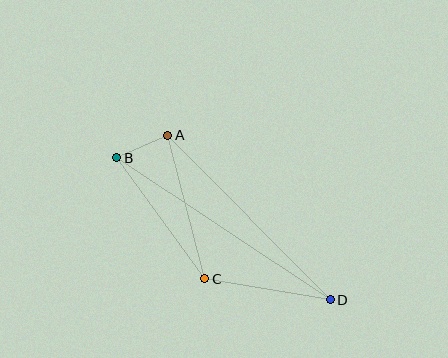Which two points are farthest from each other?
Points B and D are farthest from each other.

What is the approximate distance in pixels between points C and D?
The distance between C and D is approximately 127 pixels.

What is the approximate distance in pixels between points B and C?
The distance between B and C is approximately 150 pixels.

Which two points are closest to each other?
Points A and B are closest to each other.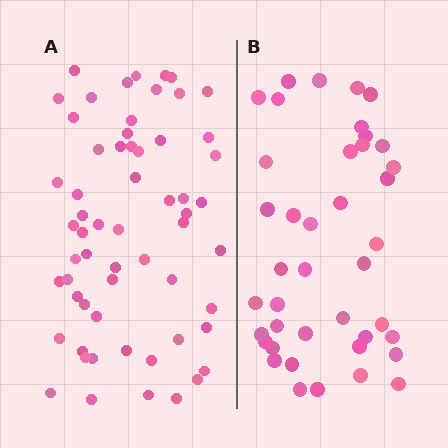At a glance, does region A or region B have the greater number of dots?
Region A (the left region) has more dots.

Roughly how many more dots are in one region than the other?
Region A has approximately 20 more dots than region B.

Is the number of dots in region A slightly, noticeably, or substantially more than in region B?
Region A has substantially more. The ratio is roughly 1.5 to 1.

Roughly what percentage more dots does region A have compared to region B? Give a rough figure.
About 45% more.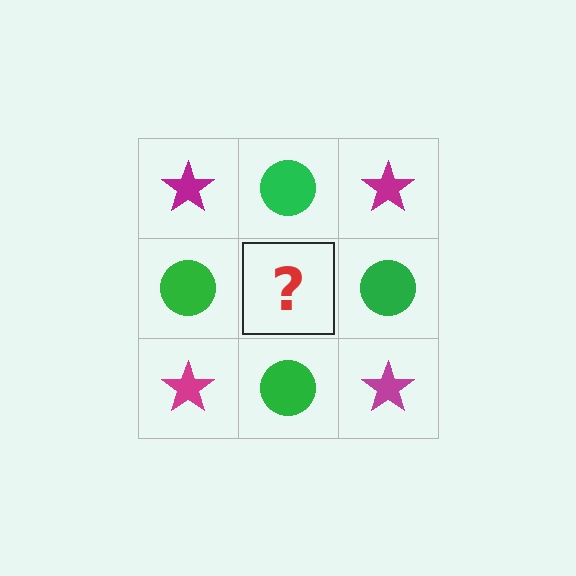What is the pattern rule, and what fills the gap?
The rule is that it alternates magenta star and green circle in a checkerboard pattern. The gap should be filled with a magenta star.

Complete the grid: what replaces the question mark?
The question mark should be replaced with a magenta star.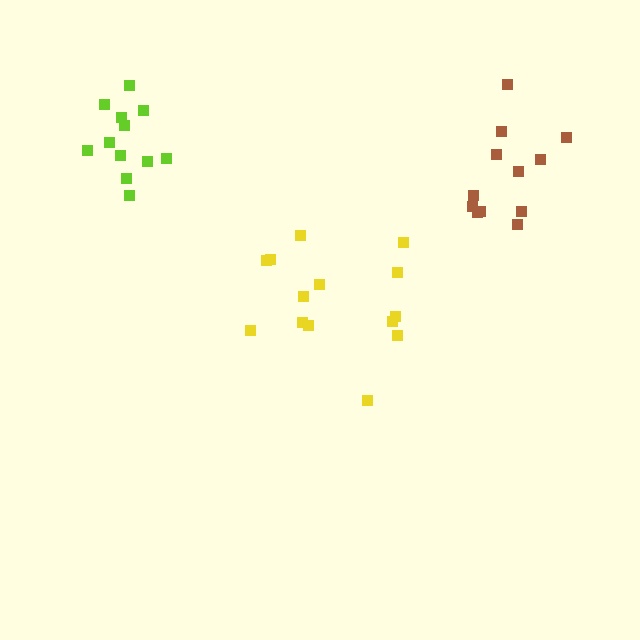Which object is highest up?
The lime cluster is topmost.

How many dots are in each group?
Group 1: 14 dots, Group 2: 12 dots, Group 3: 12 dots (38 total).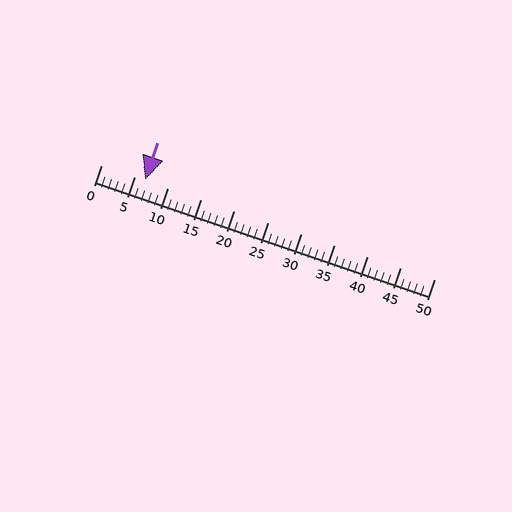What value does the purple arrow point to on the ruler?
The purple arrow points to approximately 7.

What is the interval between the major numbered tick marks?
The major tick marks are spaced 5 units apart.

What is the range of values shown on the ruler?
The ruler shows values from 0 to 50.